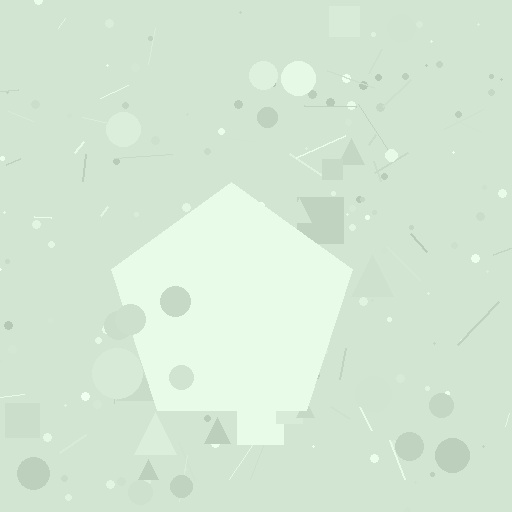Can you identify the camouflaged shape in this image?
The camouflaged shape is a pentagon.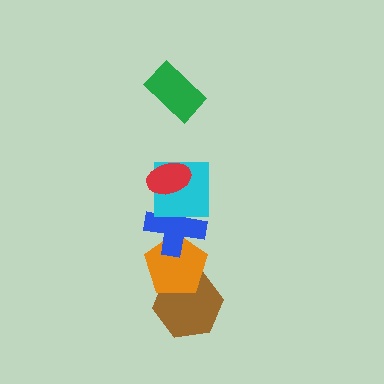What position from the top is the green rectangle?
The green rectangle is 1st from the top.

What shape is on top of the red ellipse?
The green rectangle is on top of the red ellipse.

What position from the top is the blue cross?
The blue cross is 4th from the top.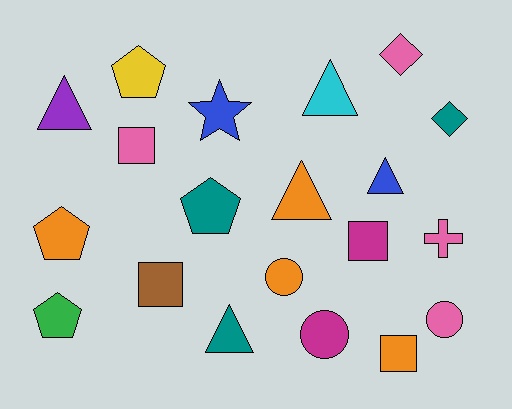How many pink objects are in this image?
There are 4 pink objects.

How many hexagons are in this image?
There are no hexagons.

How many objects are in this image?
There are 20 objects.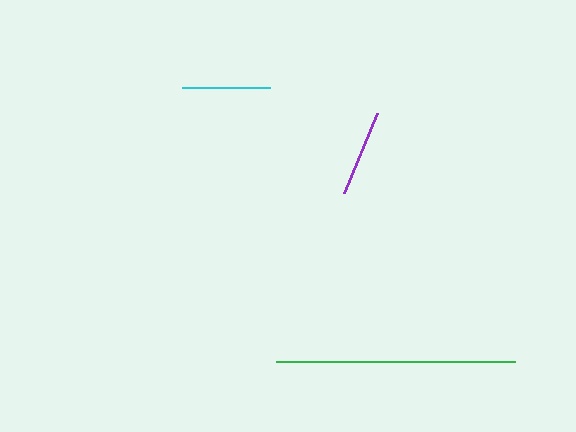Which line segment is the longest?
The green line is the longest at approximately 239 pixels.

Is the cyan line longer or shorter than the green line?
The green line is longer than the cyan line.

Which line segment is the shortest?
The purple line is the shortest at approximately 86 pixels.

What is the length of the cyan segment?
The cyan segment is approximately 87 pixels long.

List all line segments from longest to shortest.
From longest to shortest: green, cyan, purple.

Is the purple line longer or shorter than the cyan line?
The cyan line is longer than the purple line.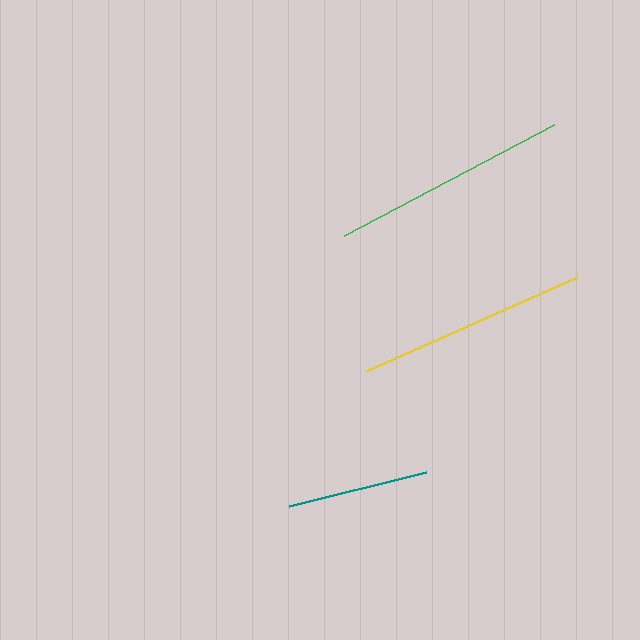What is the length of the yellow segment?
The yellow segment is approximately 231 pixels long.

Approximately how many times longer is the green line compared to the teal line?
The green line is approximately 1.7 times the length of the teal line.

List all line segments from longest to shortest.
From longest to shortest: green, yellow, teal.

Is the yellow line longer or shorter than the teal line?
The yellow line is longer than the teal line.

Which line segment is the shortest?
The teal line is the shortest at approximately 141 pixels.